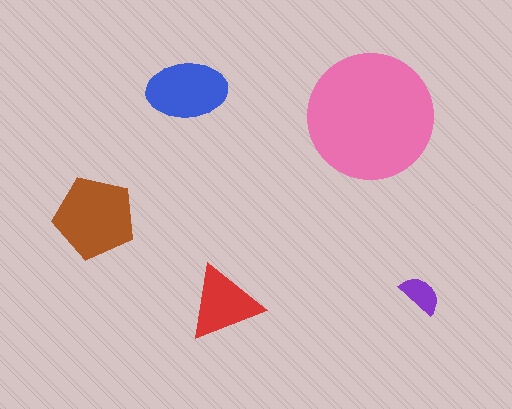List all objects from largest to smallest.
The pink circle, the brown pentagon, the blue ellipse, the red triangle, the purple semicircle.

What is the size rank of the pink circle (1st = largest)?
1st.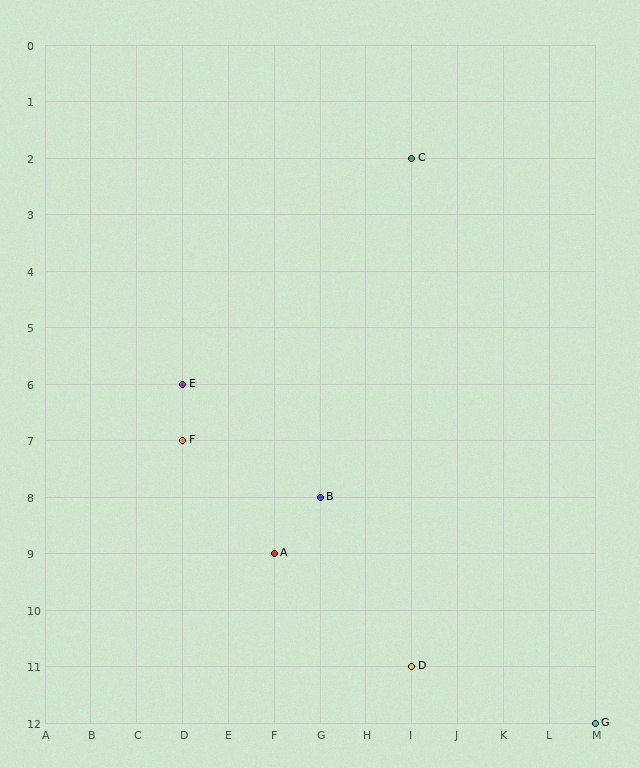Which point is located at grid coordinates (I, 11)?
Point D is at (I, 11).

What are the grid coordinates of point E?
Point E is at grid coordinates (D, 6).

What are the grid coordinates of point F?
Point F is at grid coordinates (D, 7).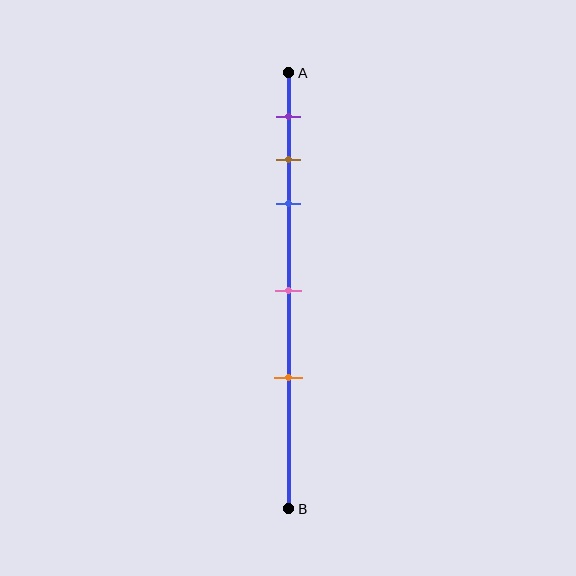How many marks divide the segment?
There are 5 marks dividing the segment.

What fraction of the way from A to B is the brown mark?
The brown mark is approximately 20% (0.2) of the way from A to B.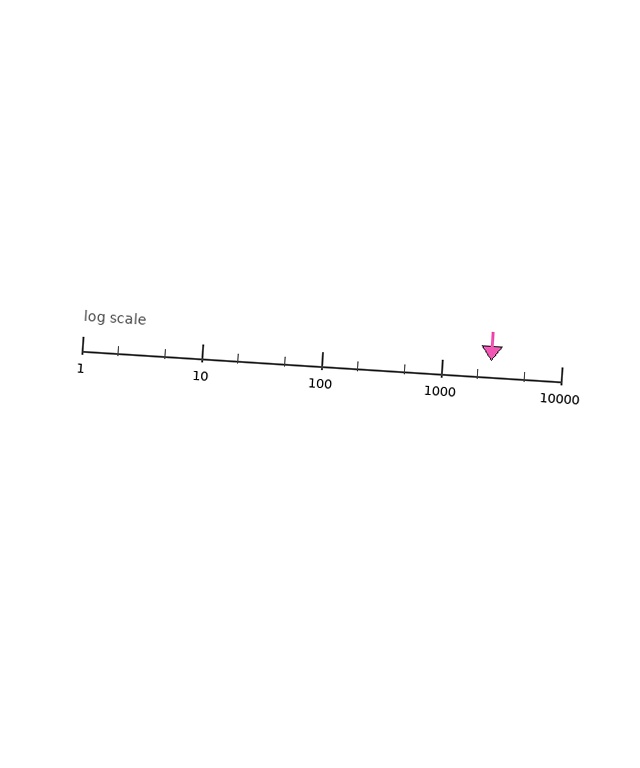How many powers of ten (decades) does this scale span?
The scale spans 4 decades, from 1 to 10000.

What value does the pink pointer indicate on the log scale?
The pointer indicates approximately 2600.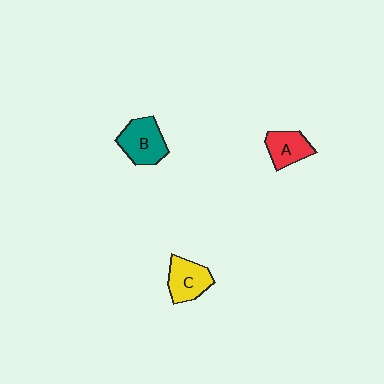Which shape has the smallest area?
Shape A (red).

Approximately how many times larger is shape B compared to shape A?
Approximately 1.3 times.